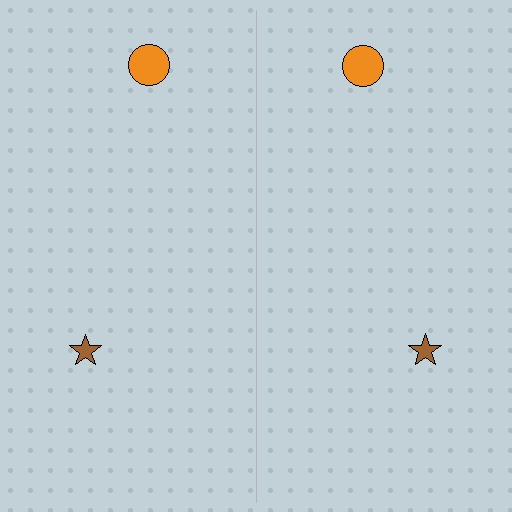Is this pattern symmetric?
Yes, this pattern has bilateral (reflection) symmetry.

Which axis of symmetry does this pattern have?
The pattern has a vertical axis of symmetry running through the center of the image.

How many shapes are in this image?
There are 4 shapes in this image.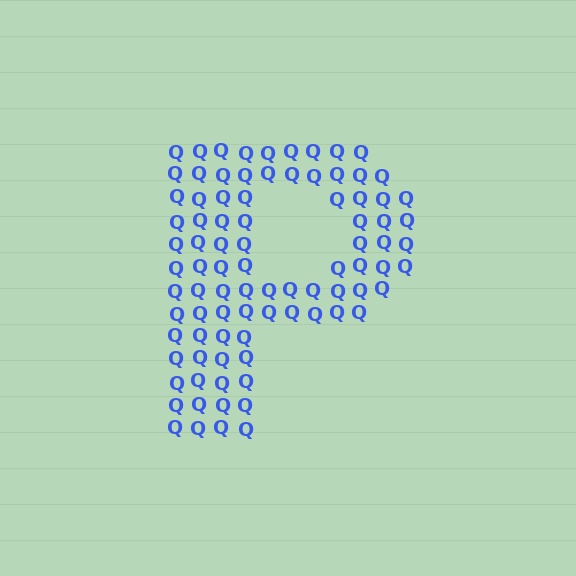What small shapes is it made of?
It is made of small letter Q's.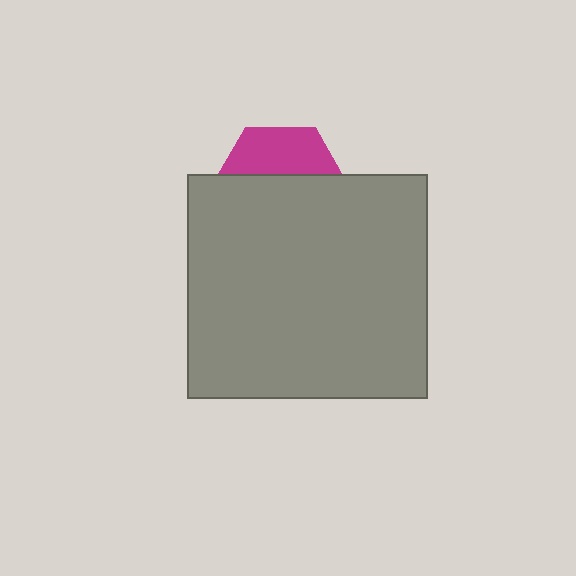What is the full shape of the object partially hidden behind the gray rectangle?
The partially hidden object is a magenta hexagon.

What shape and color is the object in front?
The object in front is a gray rectangle.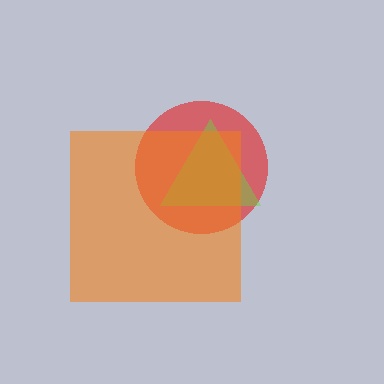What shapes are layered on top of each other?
The layered shapes are: a red circle, a lime triangle, an orange square.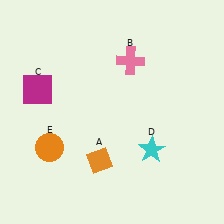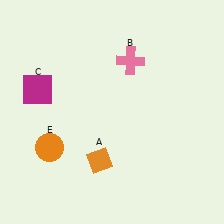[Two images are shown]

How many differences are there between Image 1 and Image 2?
There is 1 difference between the two images.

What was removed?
The cyan star (D) was removed in Image 2.